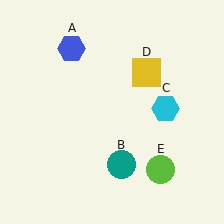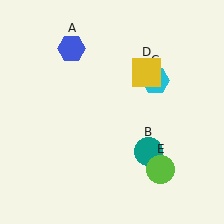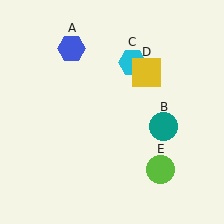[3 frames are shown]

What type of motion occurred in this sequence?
The teal circle (object B), cyan hexagon (object C) rotated counterclockwise around the center of the scene.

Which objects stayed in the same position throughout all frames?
Blue hexagon (object A) and yellow square (object D) and lime circle (object E) remained stationary.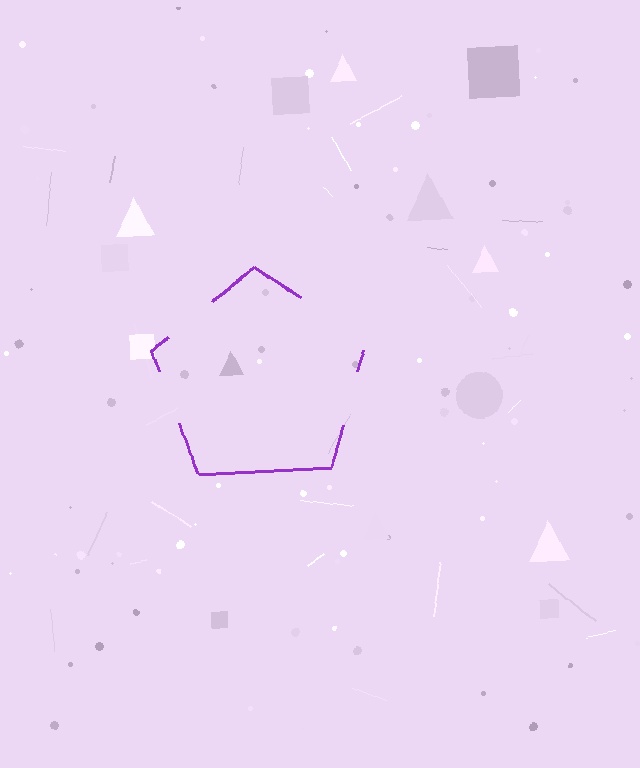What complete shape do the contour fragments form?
The contour fragments form a pentagon.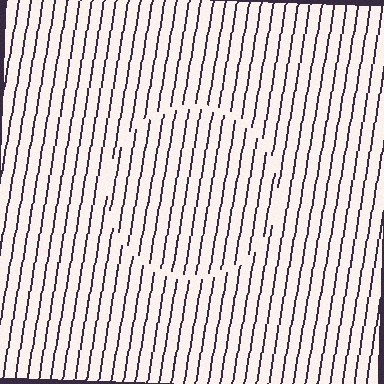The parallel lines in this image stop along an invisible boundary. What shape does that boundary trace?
An illusory circle. The interior of the shape contains the same grating, shifted by half a period — the contour is defined by the phase discontinuity where line-ends from the inner and outer gratings abut.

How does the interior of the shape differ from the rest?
The interior of the shape contains the same grating, shifted by half a period — the contour is defined by the phase discontinuity where line-ends from the inner and outer gratings abut.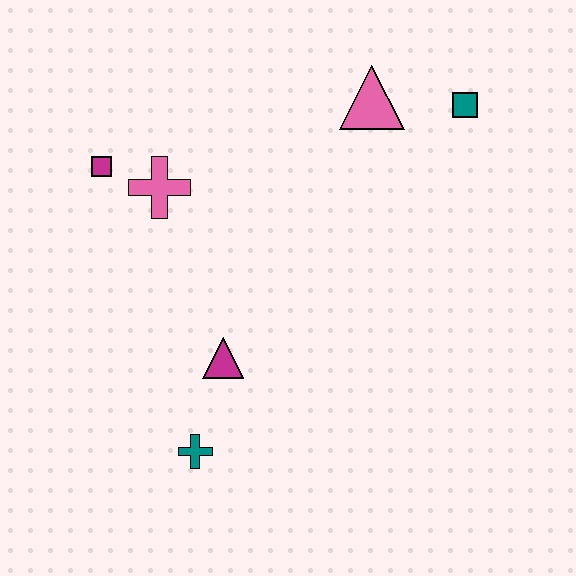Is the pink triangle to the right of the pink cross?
Yes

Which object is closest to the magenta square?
The pink cross is closest to the magenta square.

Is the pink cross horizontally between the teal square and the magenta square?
Yes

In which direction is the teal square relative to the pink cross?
The teal square is to the right of the pink cross.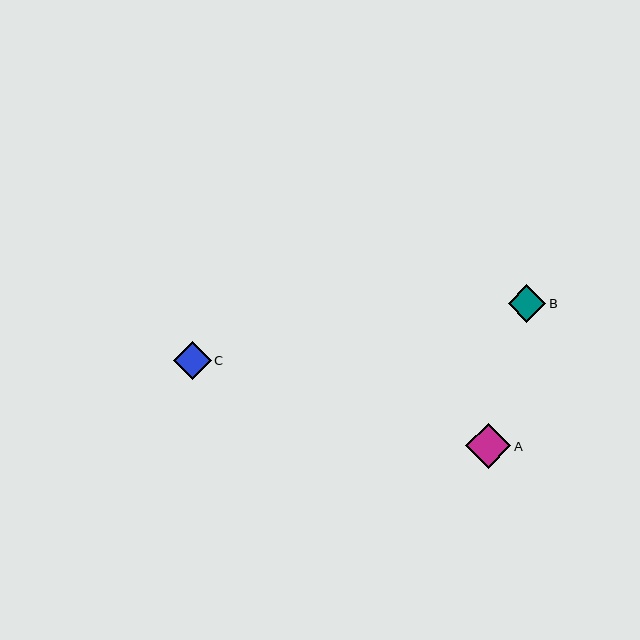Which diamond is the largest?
Diamond A is the largest with a size of approximately 45 pixels.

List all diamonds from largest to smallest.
From largest to smallest: A, B, C.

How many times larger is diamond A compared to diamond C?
Diamond A is approximately 1.2 times the size of diamond C.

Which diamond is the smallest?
Diamond C is the smallest with a size of approximately 37 pixels.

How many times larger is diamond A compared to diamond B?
Diamond A is approximately 1.2 times the size of diamond B.